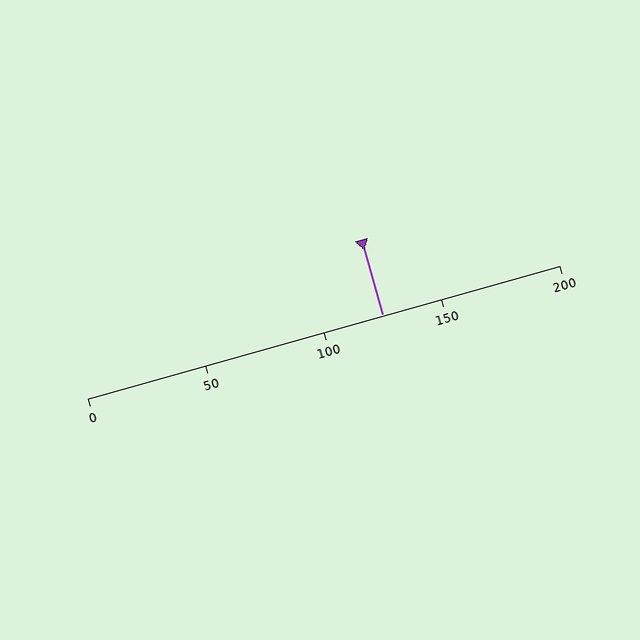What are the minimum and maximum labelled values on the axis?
The axis runs from 0 to 200.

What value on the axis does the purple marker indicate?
The marker indicates approximately 125.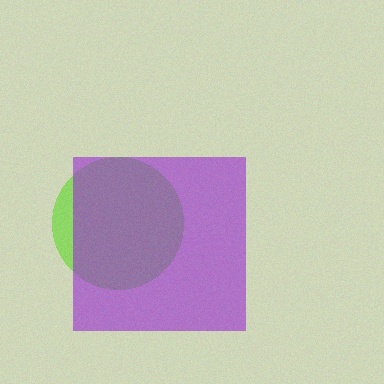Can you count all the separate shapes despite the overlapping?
Yes, there are 2 separate shapes.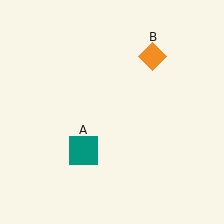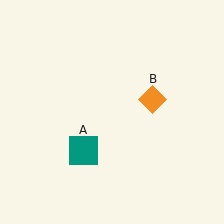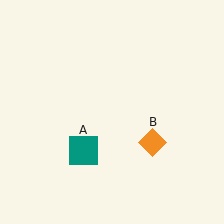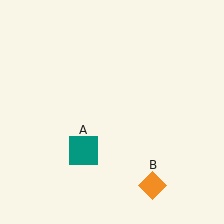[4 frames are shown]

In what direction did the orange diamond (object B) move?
The orange diamond (object B) moved down.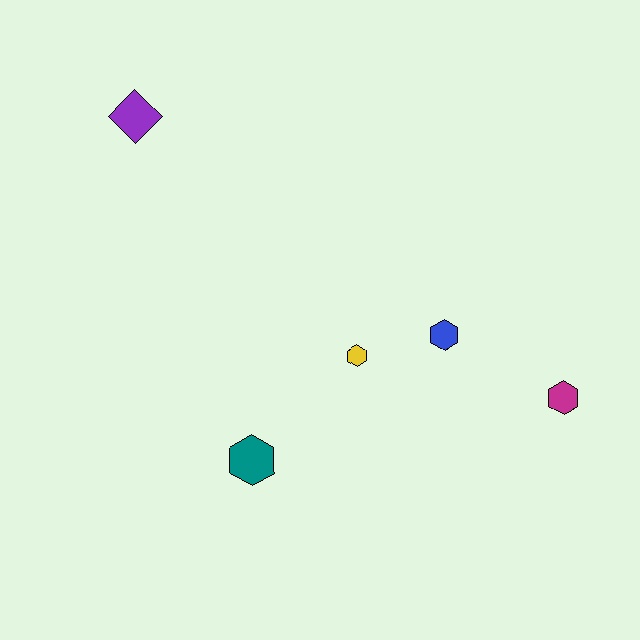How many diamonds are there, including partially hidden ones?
There is 1 diamond.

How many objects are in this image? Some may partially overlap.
There are 5 objects.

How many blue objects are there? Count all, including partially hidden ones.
There is 1 blue object.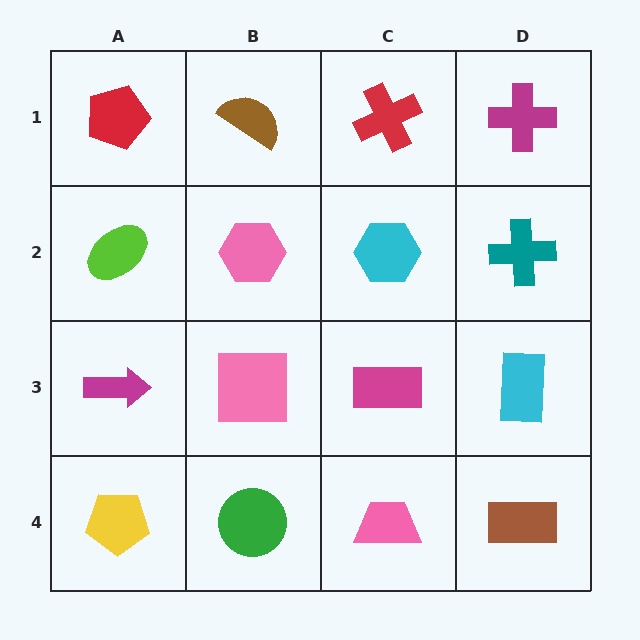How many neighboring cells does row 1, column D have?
2.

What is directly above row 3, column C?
A cyan hexagon.